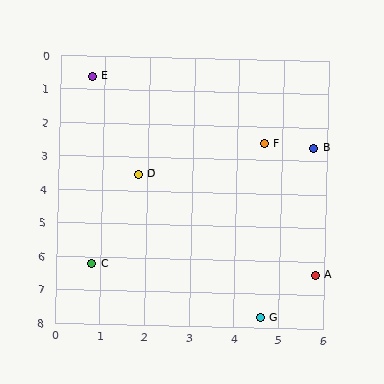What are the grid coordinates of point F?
Point F is at approximately (4.6, 2.5).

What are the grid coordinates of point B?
Point B is at approximately (5.7, 2.6).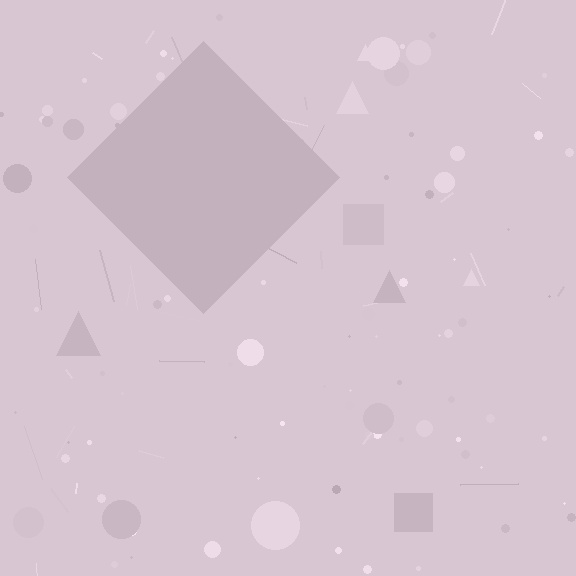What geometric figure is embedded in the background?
A diamond is embedded in the background.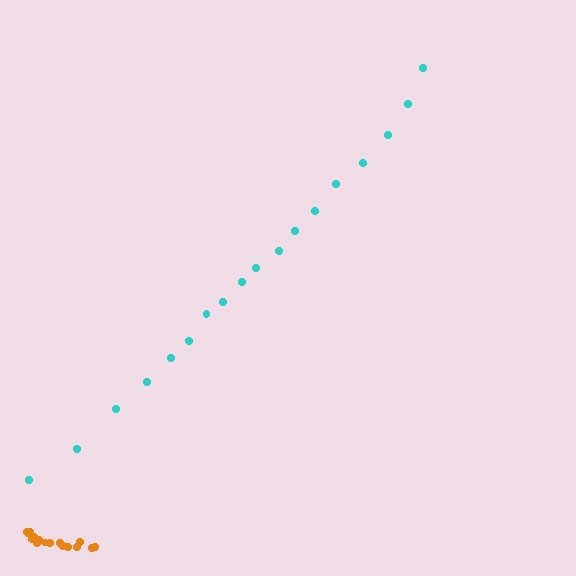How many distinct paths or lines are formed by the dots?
There are 2 distinct paths.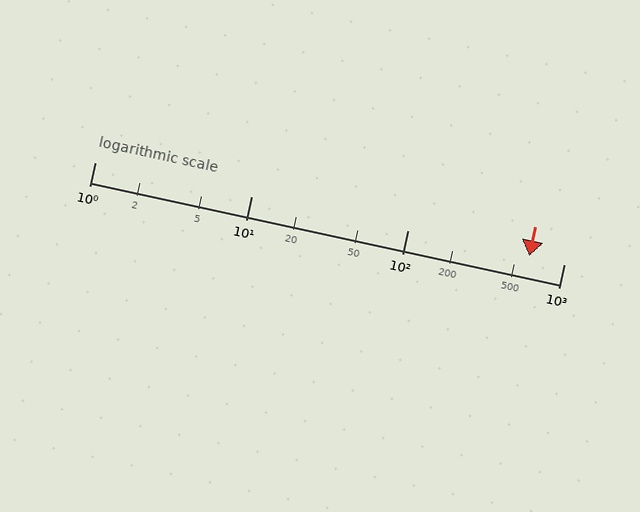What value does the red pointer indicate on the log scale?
The pointer indicates approximately 600.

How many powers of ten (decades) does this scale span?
The scale spans 3 decades, from 1 to 1000.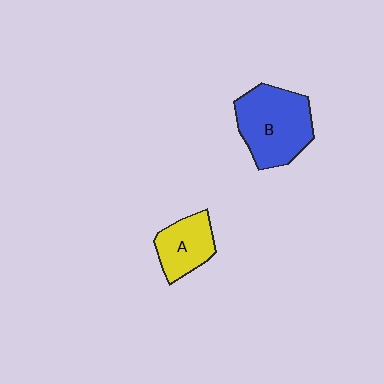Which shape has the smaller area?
Shape A (yellow).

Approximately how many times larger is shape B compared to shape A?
Approximately 1.7 times.